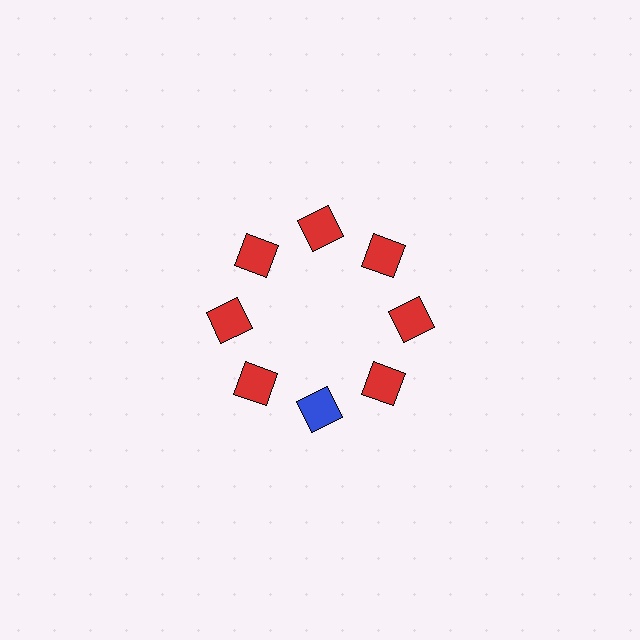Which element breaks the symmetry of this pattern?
The blue square at roughly the 6 o'clock position breaks the symmetry. All other shapes are red squares.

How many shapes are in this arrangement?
There are 8 shapes arranged in a ring pattern.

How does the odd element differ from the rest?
It has a different color: blue instead of red.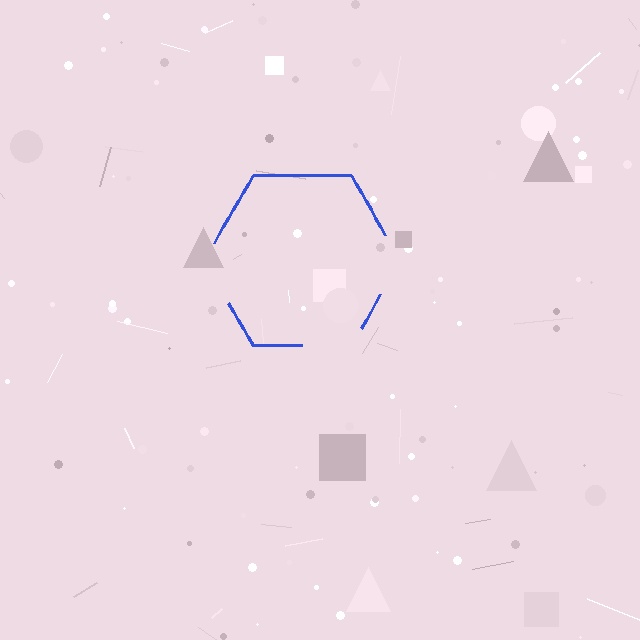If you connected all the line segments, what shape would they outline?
They would outline a hexagon.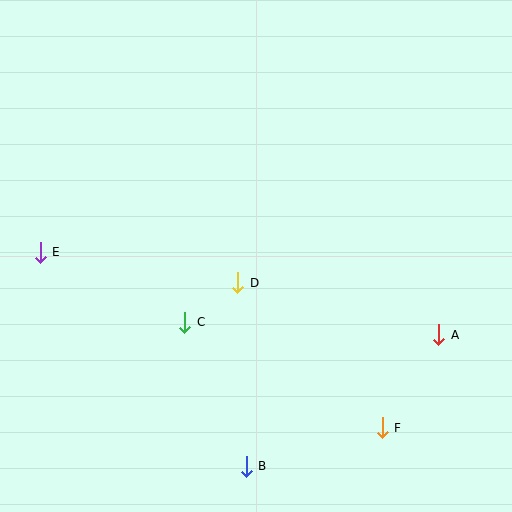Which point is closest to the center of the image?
Point D at (238, 283) is closest to the center.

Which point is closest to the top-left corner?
Point E is closest to the top-left corner.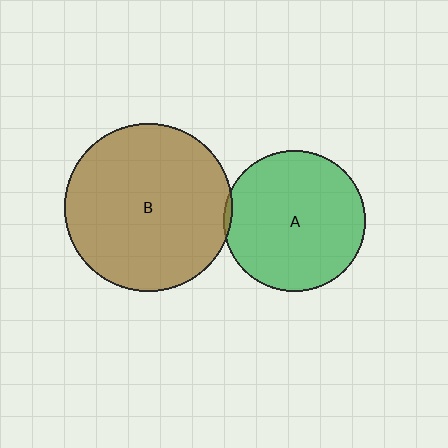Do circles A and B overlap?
Yes.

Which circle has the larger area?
Circle B (brown).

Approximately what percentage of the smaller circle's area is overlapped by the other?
Approximately 5%.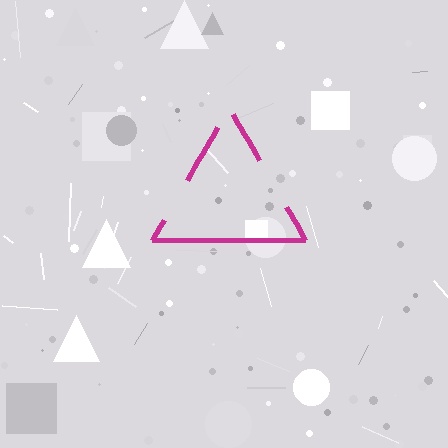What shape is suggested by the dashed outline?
The dashed outline suggests a triangle.